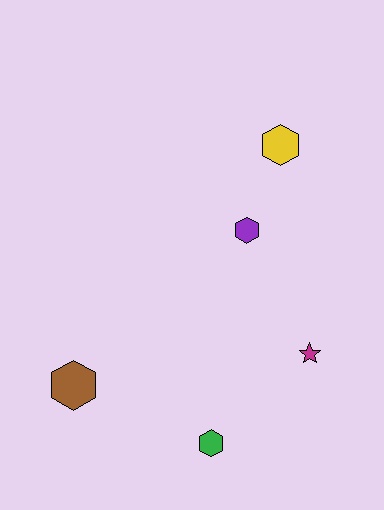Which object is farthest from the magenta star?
The brown hexagon is farthest from the magenta star.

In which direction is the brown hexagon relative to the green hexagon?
The brown hexagon is to the left of the green hexagon.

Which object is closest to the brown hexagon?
The green hexagon is closest to the brown hexagon.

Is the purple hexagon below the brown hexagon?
No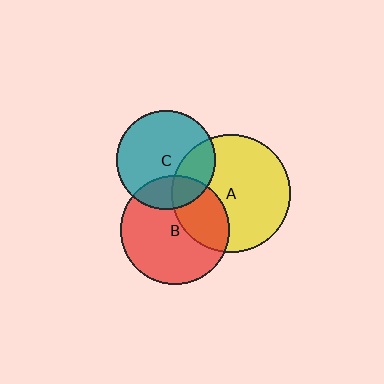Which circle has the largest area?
Circle A (yellow).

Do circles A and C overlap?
Yes.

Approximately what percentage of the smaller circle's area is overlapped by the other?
Approximately 25%.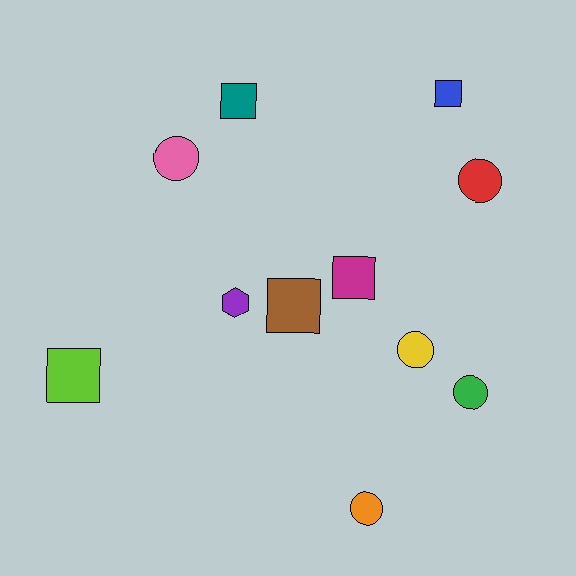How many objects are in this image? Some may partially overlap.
There are 11 objects.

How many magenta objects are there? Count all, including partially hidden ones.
There is 1 magenta object.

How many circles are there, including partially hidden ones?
There are 5 circles.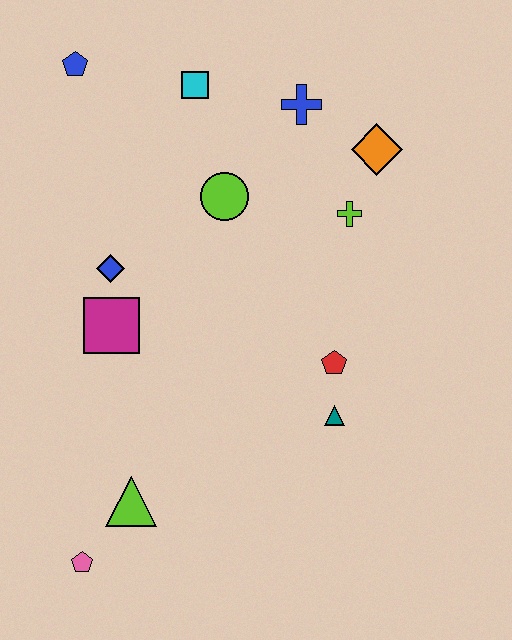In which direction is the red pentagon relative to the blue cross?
The red pentagon is below the blue cross.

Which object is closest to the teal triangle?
The red pentagon is closest to the teal triangle.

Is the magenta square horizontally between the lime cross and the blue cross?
No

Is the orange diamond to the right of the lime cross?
Yes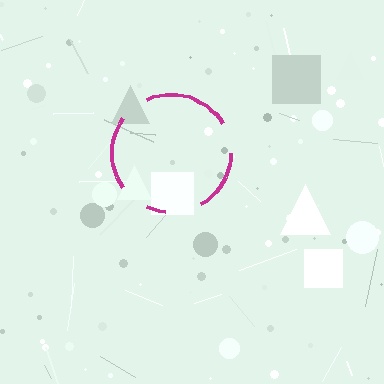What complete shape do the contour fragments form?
The contour fragments form a circle.